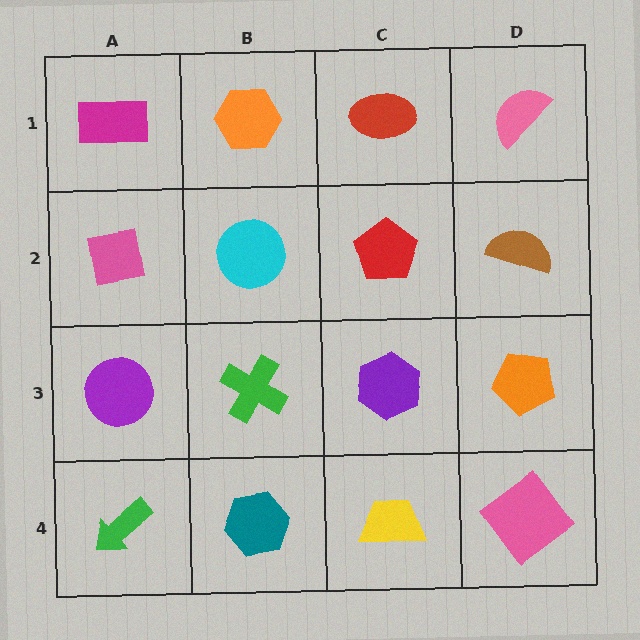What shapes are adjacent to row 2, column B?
An orange hexagon (row 1, column B), a green cross (row 3, column B), a pink square (row 2, column A), a red pentagon (row 2, column C).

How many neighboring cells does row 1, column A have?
2.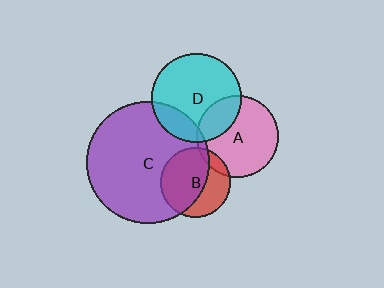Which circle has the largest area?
Circle C (purple).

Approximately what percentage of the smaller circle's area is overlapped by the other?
Approximately 5%.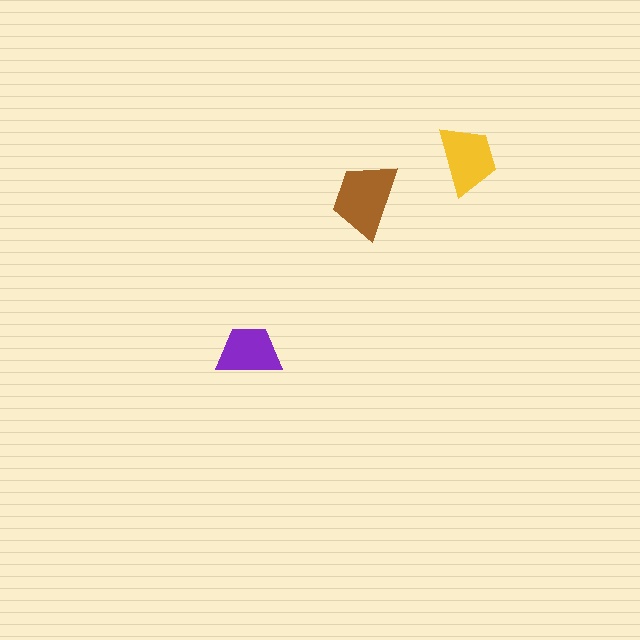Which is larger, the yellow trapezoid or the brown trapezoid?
The brown one.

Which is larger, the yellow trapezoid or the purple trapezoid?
The yellow one.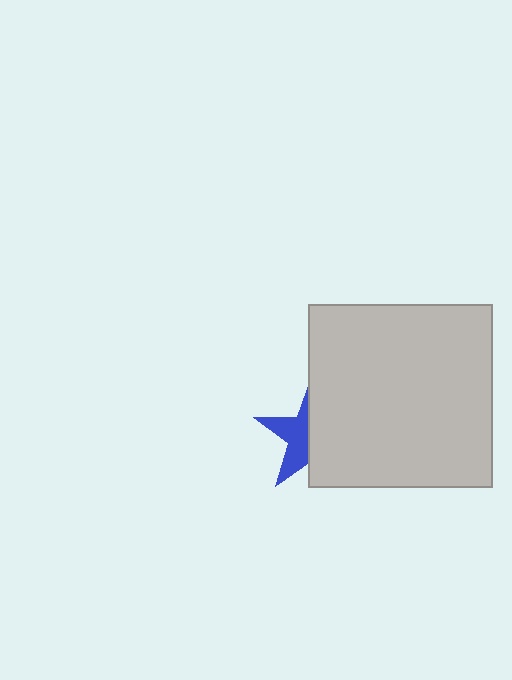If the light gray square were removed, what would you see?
You would see the complete blue star.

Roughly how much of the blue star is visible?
A small part of it is visible (roughly 42%).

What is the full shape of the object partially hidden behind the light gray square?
The partially hidden object is a blue star.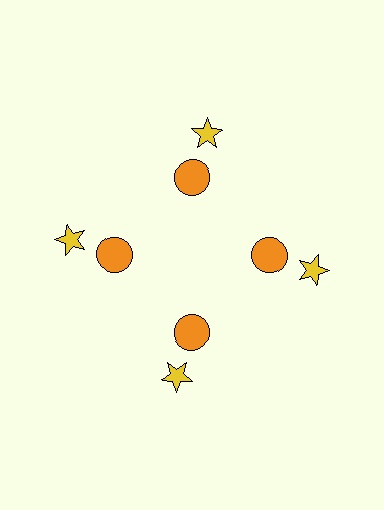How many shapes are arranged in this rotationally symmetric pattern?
There are 8 shapes, arranged in 4 groups of 2.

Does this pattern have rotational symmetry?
Yes, this pattern has 4-fold rotational symmetry. It looks the same after rotating 90 degrees around the center.